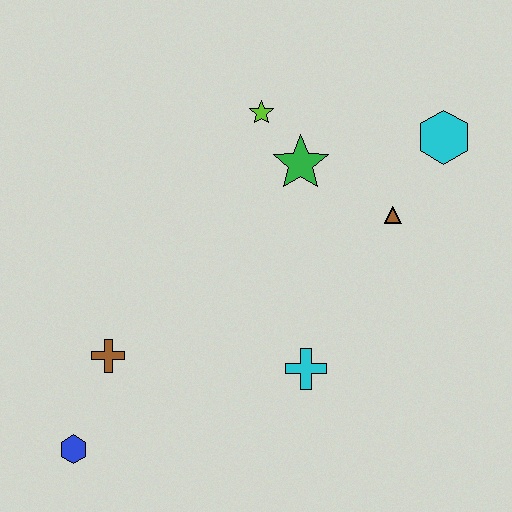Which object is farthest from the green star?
The blue hexagon is farthest from the green star.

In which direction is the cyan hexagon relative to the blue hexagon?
The cyan hexagon is to the right of the blue hexagon.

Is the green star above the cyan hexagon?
No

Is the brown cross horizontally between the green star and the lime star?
No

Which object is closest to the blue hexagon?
The brown cross is closest to the blue hexagon.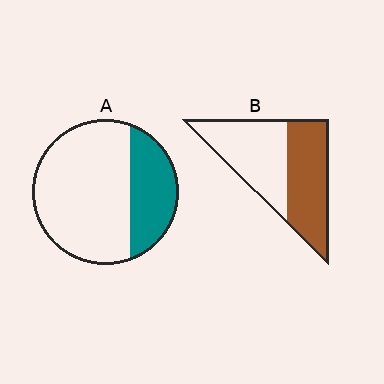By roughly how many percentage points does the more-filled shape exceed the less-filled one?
By roughly 20 percentage points (B over A).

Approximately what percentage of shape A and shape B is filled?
A is approximately 30% and B is approximately 50%.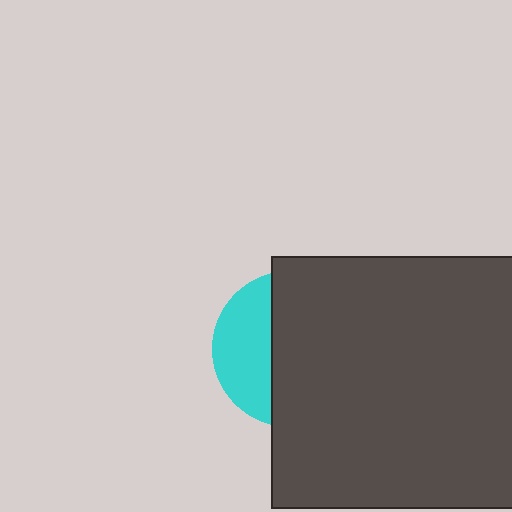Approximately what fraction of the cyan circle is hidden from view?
Roughly 65% of the cyan circle is hidden behind the dark gray square.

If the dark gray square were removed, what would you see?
You would see the complete cyan circle.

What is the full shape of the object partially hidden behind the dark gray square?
The partially hidden object is a cyan circle.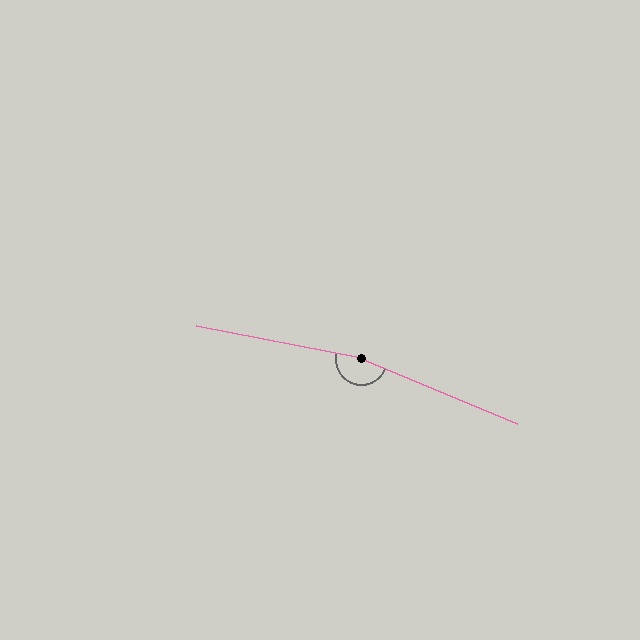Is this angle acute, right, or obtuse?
It is obtuse.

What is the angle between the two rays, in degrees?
Approximately 169 degrees.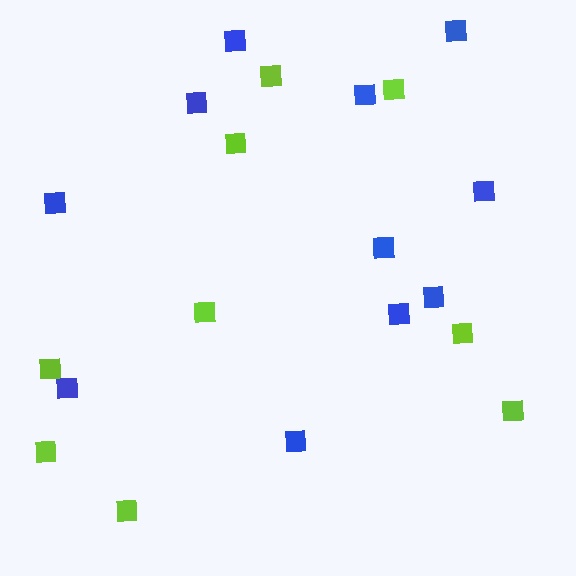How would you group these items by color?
There are 2 groups: one group of blue squares (11) and one group of lime squares (9).